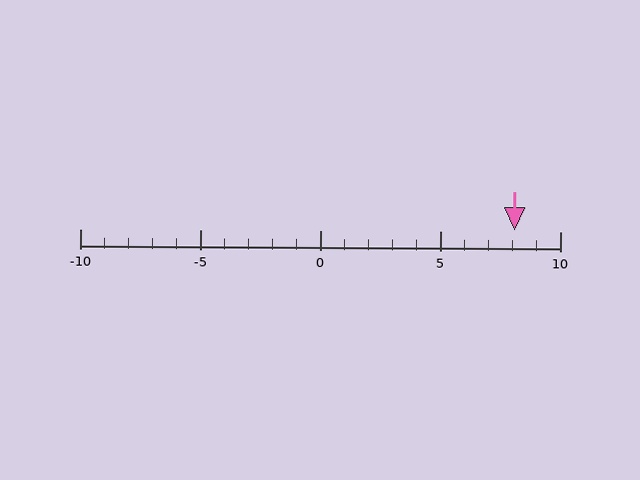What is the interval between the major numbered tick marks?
The major tick marks are spaced 5 units apart.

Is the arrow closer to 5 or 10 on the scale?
The arrow is closer to 10.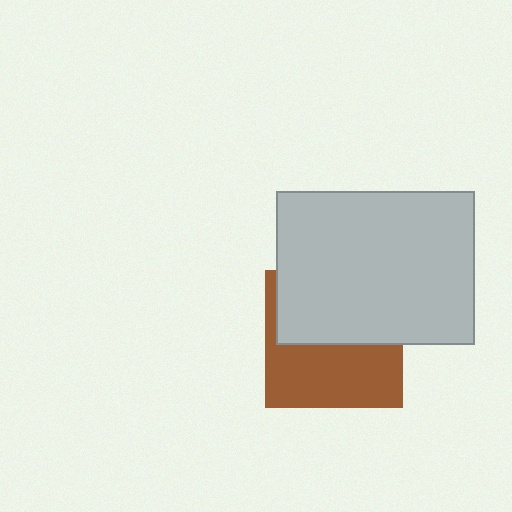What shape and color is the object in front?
The object in front is a light gray rectangle.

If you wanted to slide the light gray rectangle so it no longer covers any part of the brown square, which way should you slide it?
Slide it up — that is the most direct way to separate the two shapes.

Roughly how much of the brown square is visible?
About half of it is visible (roughly 49%).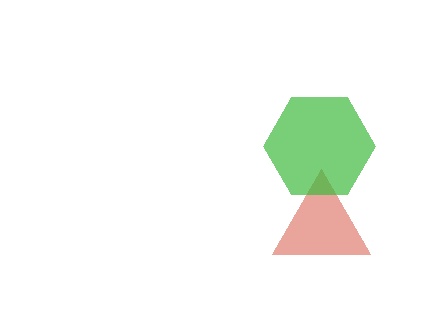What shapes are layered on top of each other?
The layered shapes are: a red triangle, a green hexagon.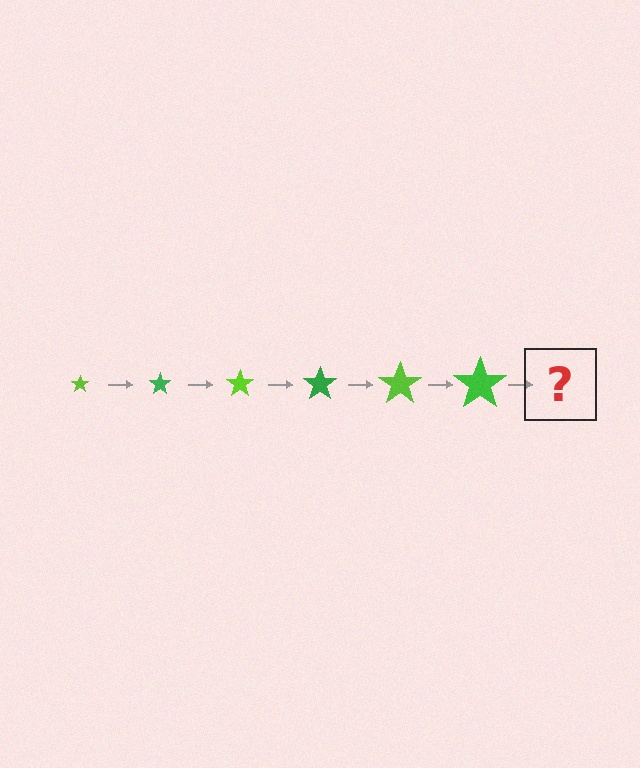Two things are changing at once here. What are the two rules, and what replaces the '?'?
The two rules are that the star grows larger each step and the color cycles through lime and green. The '?' should be a lime star, larger than the previous one.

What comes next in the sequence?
The next element should be a lime star, larger than the previous one.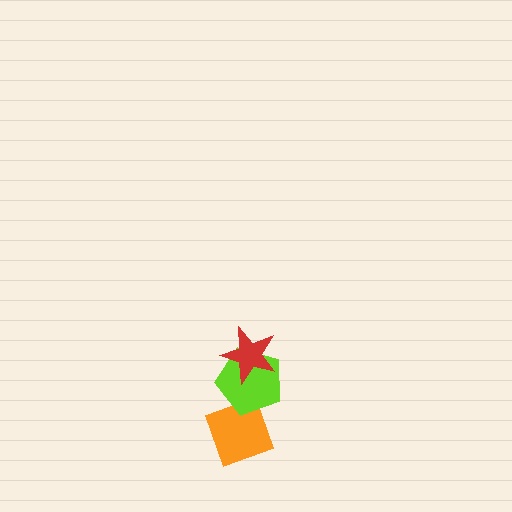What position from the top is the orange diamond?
The orange diamond is 3rd from the top.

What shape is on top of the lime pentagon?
The red star is on top of the lime pentagon.